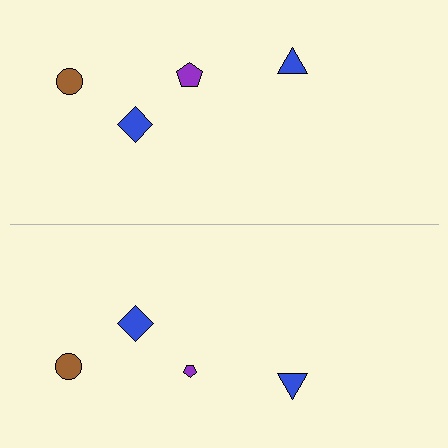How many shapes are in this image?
There are 8 shapes in this image.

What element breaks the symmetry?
The purple pentagon on the bottom side has a different size than its mirror counterpart.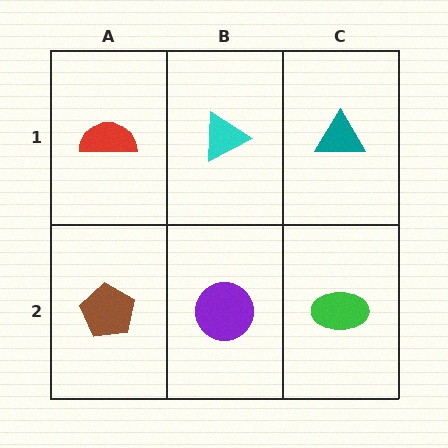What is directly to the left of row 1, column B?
A red semicircle.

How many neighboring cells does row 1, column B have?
3.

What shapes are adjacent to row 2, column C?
A teal triangle (row 1, column C), a purple circle (row 2, column B).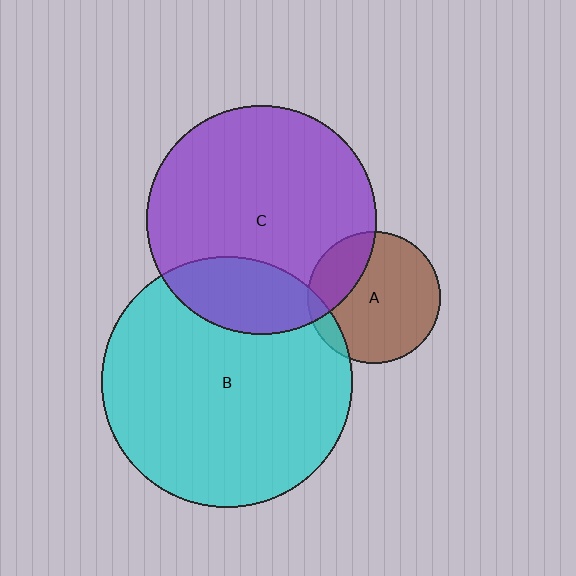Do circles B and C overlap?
Yes.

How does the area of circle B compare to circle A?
Approximately 3.6 times.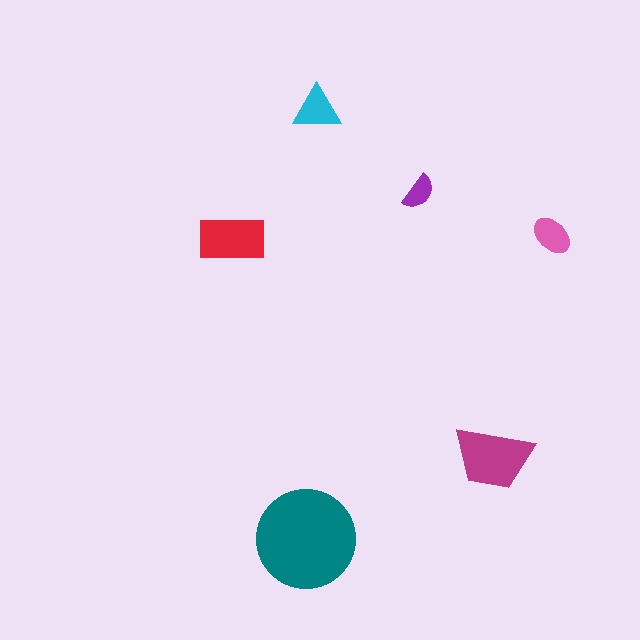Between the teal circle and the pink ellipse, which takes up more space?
The teal circle.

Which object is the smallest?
The purple semicircle.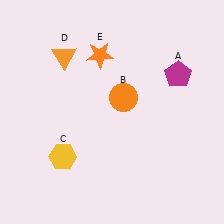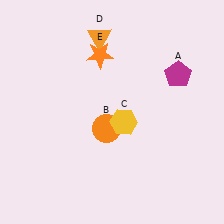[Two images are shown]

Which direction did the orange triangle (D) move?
The orange triangle (D) moved right.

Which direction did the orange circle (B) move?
The orange circle (B) moved down.